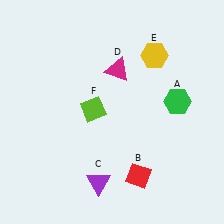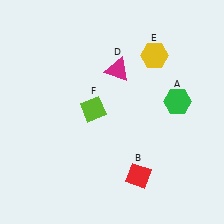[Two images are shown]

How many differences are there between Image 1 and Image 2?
There is 1 difference between the two images.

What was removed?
The purple triangle (C) was removed in Image 2.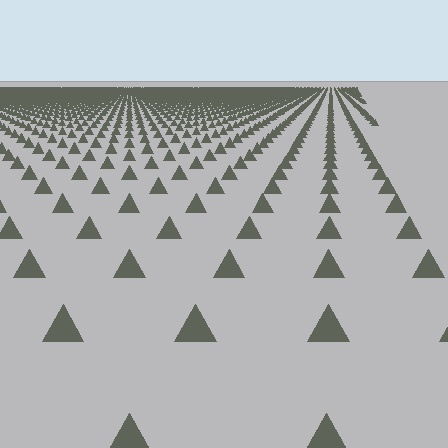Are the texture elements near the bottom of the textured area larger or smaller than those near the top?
Larger. Near the bottom, elements are closer to the viewer and appear at a bigger on-screen size.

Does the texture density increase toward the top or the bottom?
Density increases toward the top.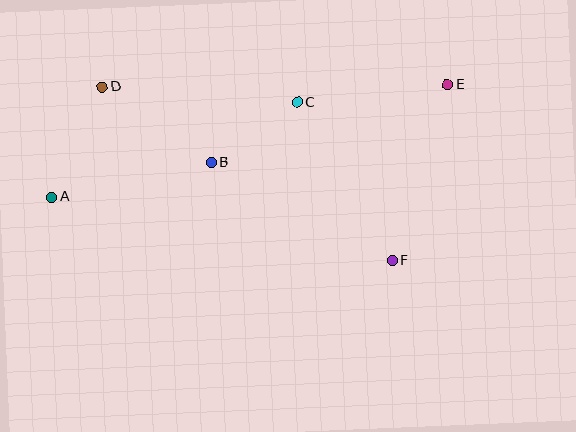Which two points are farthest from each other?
Points A and E are farthest from each other.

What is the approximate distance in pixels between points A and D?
The distance between A and D is approximately 121 pixels.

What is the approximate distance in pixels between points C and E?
The distance between C and E is approximately 151 pixels.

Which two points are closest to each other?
Points B and C are closest to each other.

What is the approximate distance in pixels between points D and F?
The distance between D and F is approximately 339 pixels.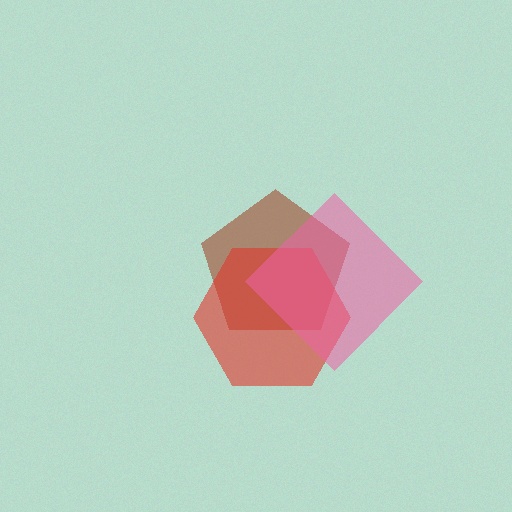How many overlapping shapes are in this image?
There are 3 overlapping shapes in the image.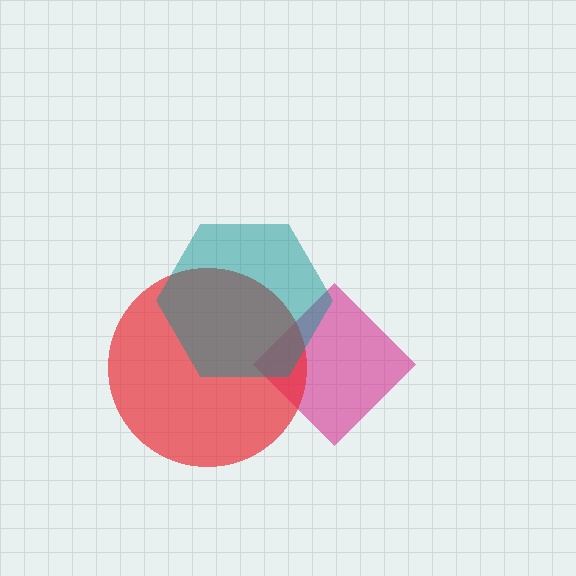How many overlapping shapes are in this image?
There are 3 overlapping shapes in the image.